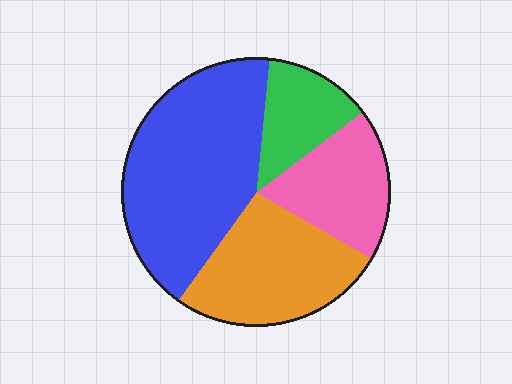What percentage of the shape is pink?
Pink takes up about one fifth (1/5) of the shape.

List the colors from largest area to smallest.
From largest to smallest: blue, orange, pink, green.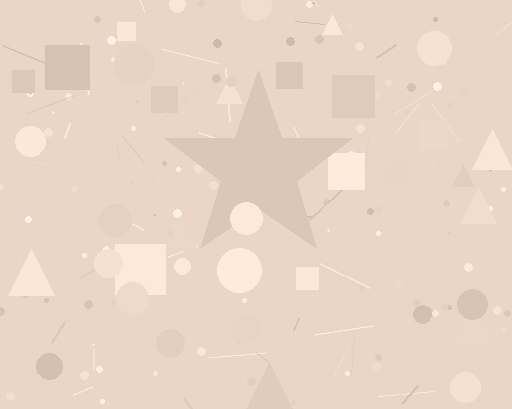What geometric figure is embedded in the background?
A star is embedded in the background.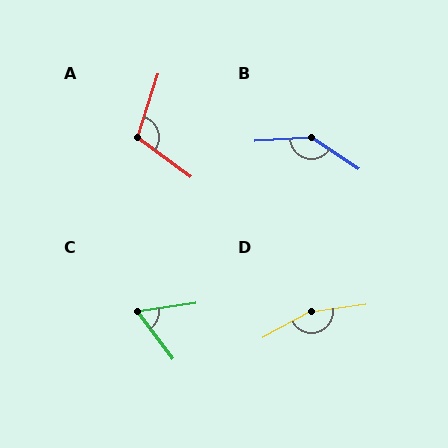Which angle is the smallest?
C, at approximately 61 degrees.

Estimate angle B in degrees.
Approximately 143 degrees.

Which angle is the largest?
D, at approximately 160 degrees.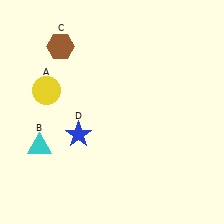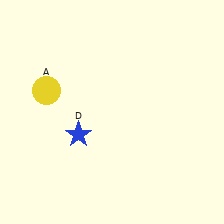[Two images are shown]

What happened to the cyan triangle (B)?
The cyan triangle (B) was removed in Image 2. It was in the bottom-left area of Image 1.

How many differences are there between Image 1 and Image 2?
There are 2 differences between the two images.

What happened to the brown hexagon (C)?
The brown hexagon (C) was removed in Image 2. It was in the top-left area of Image 1.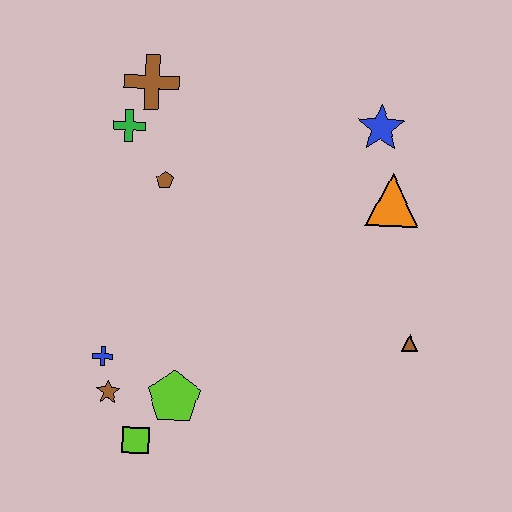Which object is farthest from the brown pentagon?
The brown triangle is farthest from the brown pentagon.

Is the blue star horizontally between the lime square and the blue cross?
No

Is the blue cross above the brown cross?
No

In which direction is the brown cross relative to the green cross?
The brown cross is above the green cross.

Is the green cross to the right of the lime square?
No